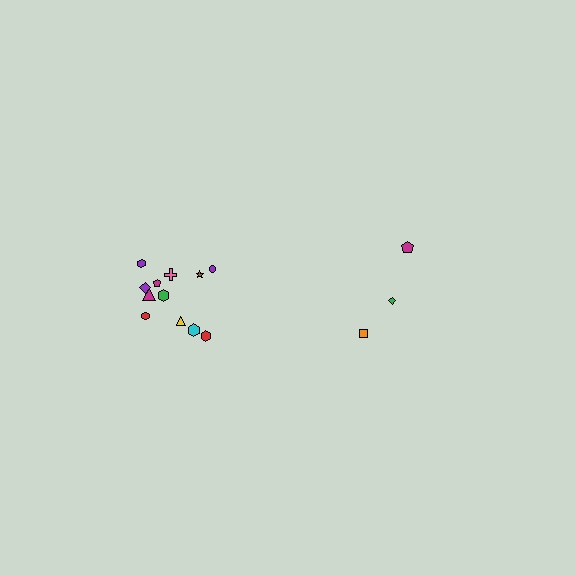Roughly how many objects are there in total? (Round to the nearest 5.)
Roughly 15 objects in total.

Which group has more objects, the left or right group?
The left group.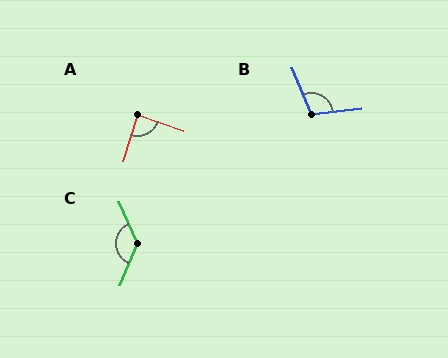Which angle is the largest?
C, at approximately 133 degrees.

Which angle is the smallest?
A, at approximately 89 degrees.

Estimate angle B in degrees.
Approximately 105 degrees.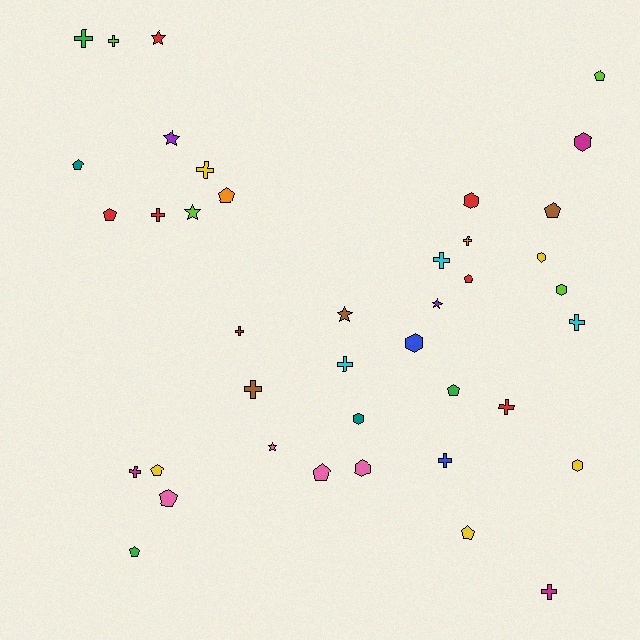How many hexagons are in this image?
There are 8 hexagons.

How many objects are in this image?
There are 40 objects.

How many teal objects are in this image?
There are 2 teal objects.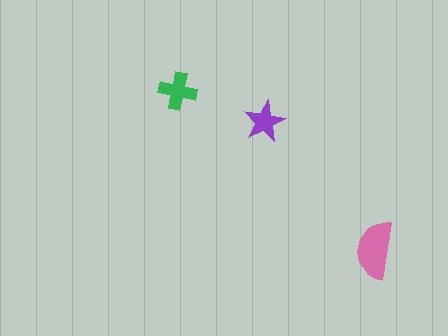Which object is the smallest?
The purple star.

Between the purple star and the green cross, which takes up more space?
The green cross.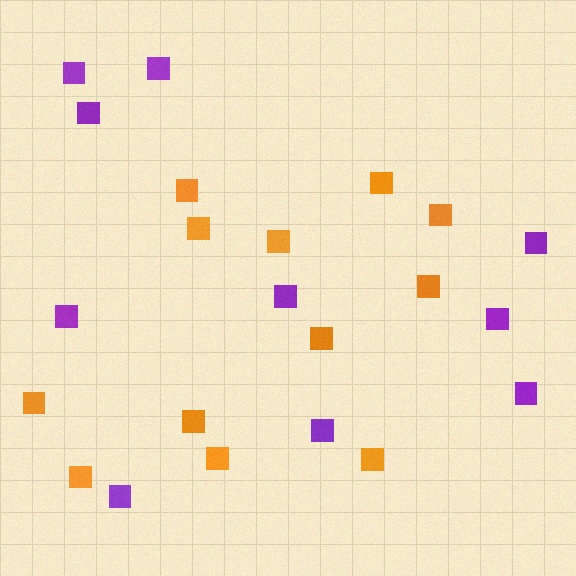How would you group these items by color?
There are 2 groups: one group of purple squares (10) and one group of orange squares (12).